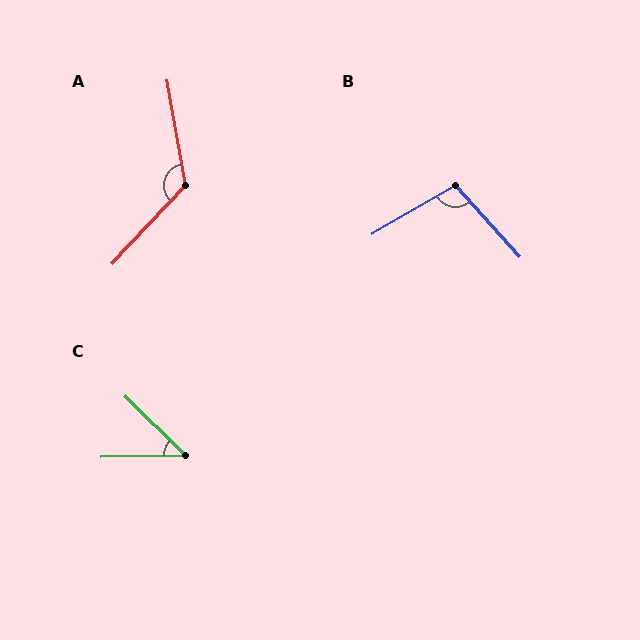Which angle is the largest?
A, at approximately 127 degrees.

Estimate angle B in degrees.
Approximately 102 degrees.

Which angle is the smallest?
C, at approximately 45 degrees.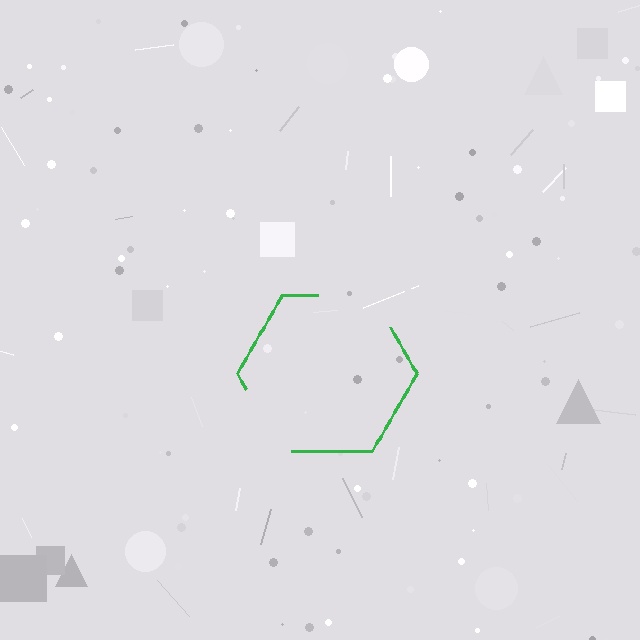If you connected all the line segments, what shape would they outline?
They would outline a hexagon.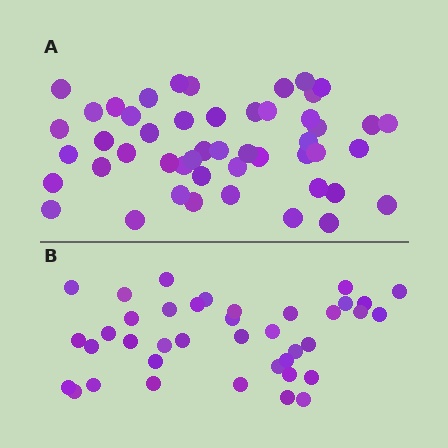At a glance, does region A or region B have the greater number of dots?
Region A (the top region) has more dots.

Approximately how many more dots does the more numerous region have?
Region A has roughly 10 or so more dots than region B.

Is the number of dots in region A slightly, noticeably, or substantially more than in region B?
Region A has noticeably more, but not dramatically so. The ratio is roughly 1.3 to 1.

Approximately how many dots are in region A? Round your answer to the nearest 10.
About 50 dots. (The exact count is 49, which rounds to 50.)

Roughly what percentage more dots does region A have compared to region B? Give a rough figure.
About 25% more.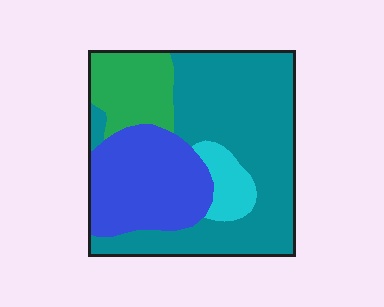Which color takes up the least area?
Cyan, at roughly 5%.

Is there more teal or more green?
Teal.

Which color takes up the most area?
Teal, at roughly 50%.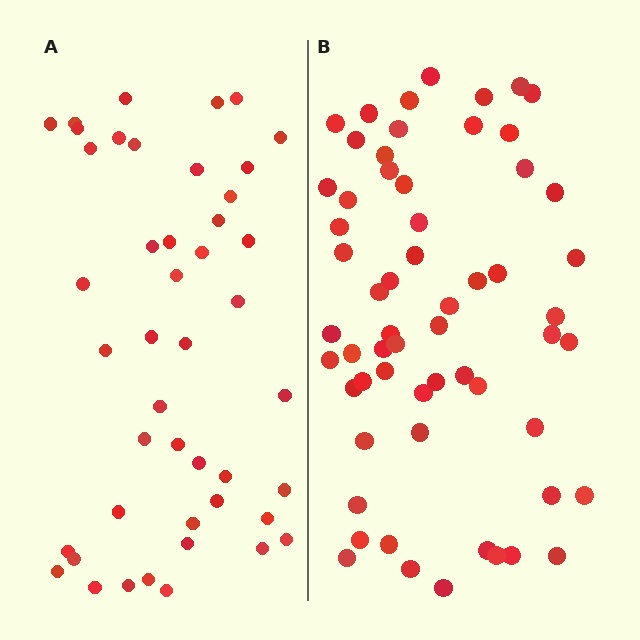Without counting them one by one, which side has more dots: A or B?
Region B (the right region) has more dots.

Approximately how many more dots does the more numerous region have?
Region B has approximately 15 more dots than region A.